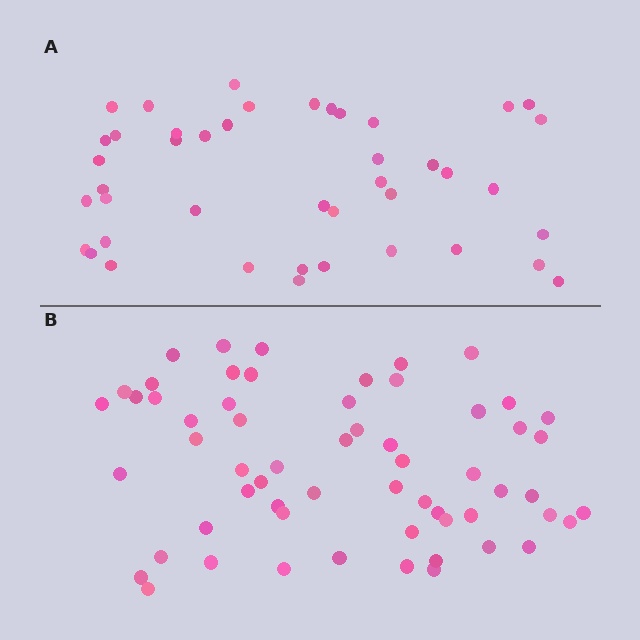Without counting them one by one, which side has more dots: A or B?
Region B (the bottom region) has more dots.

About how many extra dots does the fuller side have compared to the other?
Region B has approximately 15 more dots than region A.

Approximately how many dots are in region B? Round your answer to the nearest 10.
About 60 dots.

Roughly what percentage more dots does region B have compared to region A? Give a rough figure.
About 40% more.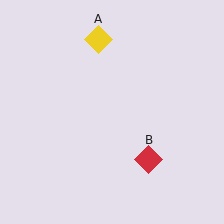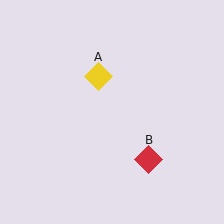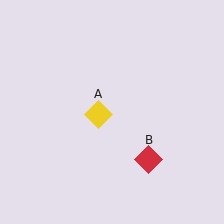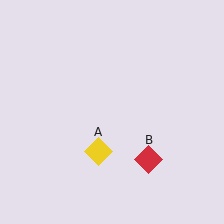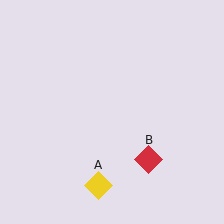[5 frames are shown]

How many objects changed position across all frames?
1 object changed position: yellow diamond (object A).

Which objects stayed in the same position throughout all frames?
Red diamond (object B) remained stationary.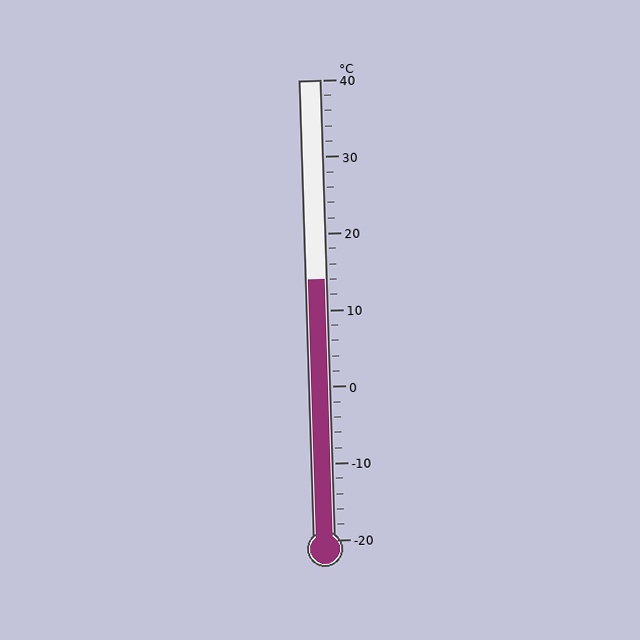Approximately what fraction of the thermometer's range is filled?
The thermometer is filled to approximately 55% of its range.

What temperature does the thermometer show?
The thermometer shows approximately 14°C.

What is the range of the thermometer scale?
The thermometer scale ranges from -20°C to 40°C.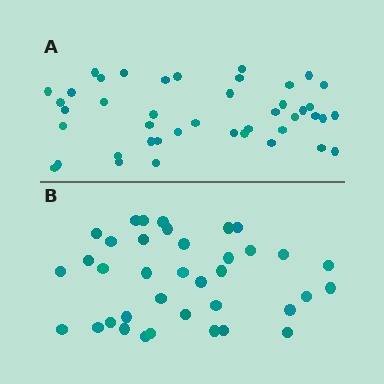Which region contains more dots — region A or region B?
Region A (the top region) has more dots.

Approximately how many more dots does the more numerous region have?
Region A has about 6 more dots than region B.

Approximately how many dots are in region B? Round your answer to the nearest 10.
About 40 dots. (The exact count is 37, which rounds to 40.)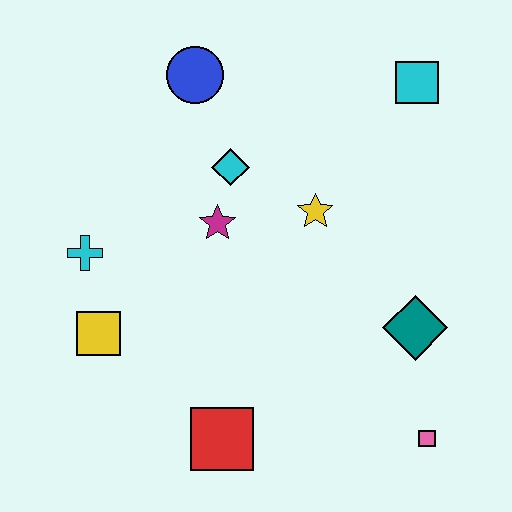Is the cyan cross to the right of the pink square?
No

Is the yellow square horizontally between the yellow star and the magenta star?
No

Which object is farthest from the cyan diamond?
The pink square is farthest from the cyan diamond.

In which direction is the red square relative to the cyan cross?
The red square is below the cyan cross.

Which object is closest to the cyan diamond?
The magenta star is closest to the cyan diamond.